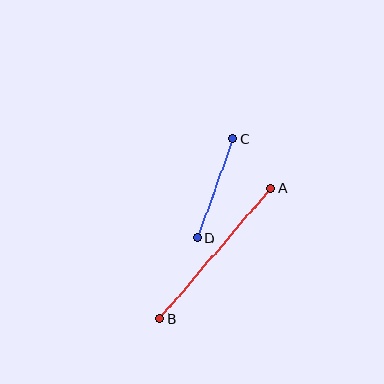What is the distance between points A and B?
The distance is approximately 171 pixels.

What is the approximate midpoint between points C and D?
The midpoint is at approximately (215, 188) pixels.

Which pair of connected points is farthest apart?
Points A and B are farthest apart.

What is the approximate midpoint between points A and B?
The midpoint is at approximately (215, 253) pixels.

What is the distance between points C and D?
The distance is approximately 105 pixels.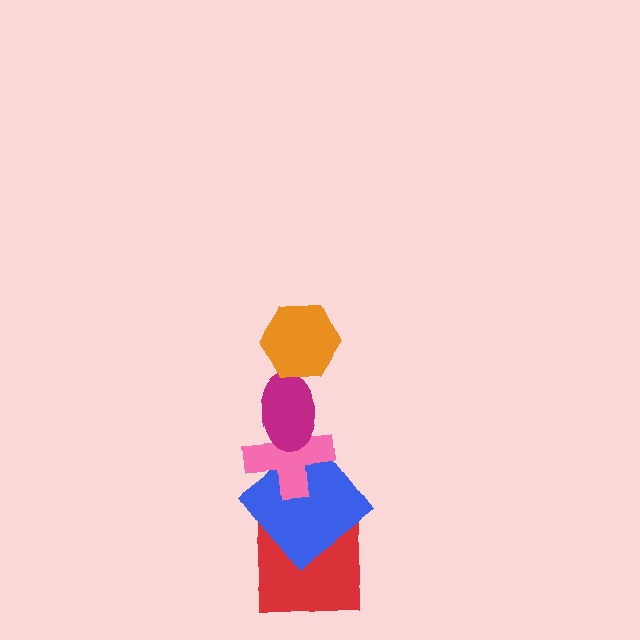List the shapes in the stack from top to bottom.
From top to bottom: the orange hexagon, the magenta ellipse, the pink cross, the blue diamond, the red square.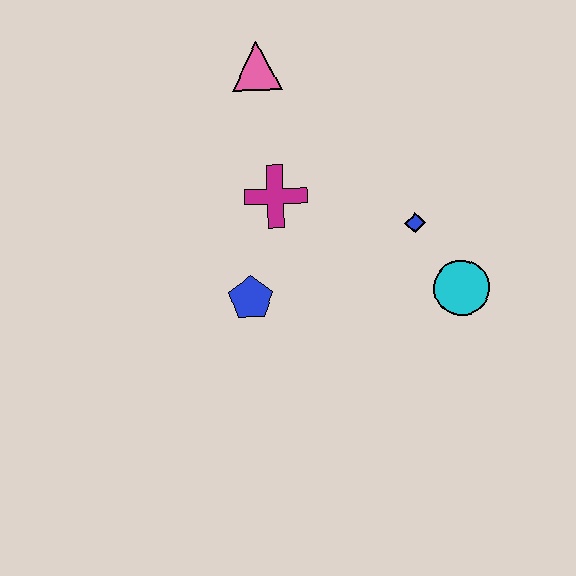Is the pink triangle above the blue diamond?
Yes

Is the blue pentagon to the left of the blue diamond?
Yes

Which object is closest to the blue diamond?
The cyan circle is closest to the blue diamond.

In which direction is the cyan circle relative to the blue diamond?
The cyan circle is below the blue diamond.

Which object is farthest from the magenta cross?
The cyan circle is farthest from the magenta cross.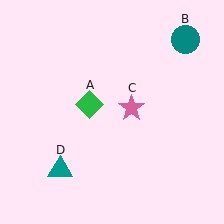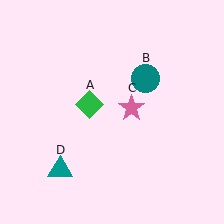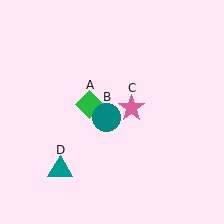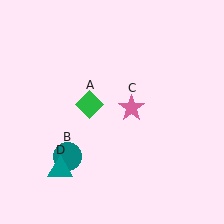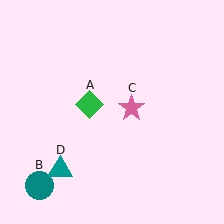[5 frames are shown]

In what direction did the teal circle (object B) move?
The teal circle (object B) moved down and to the left.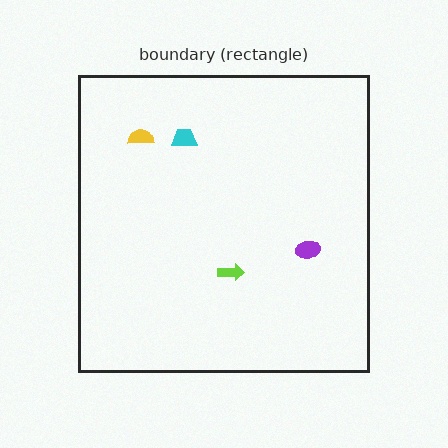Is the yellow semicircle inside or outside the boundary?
Inside.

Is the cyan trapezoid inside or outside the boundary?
Inside.